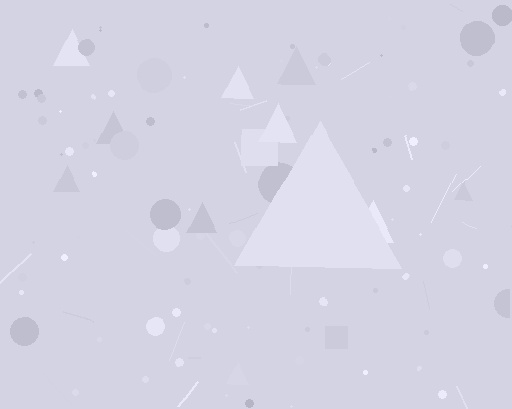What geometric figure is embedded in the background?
A triangle is embedded in the background.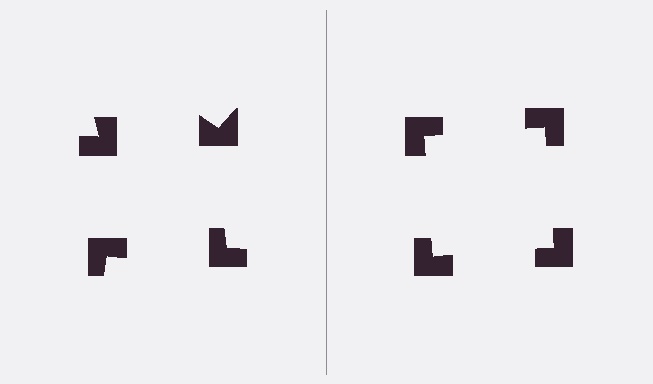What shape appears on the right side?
An illusory square.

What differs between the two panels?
The notched squares are positioned identically on both sides; only the wedge orientations differ. On the right they align to a square; on the left they are misaligned.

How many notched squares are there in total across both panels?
8 — 4 on each side.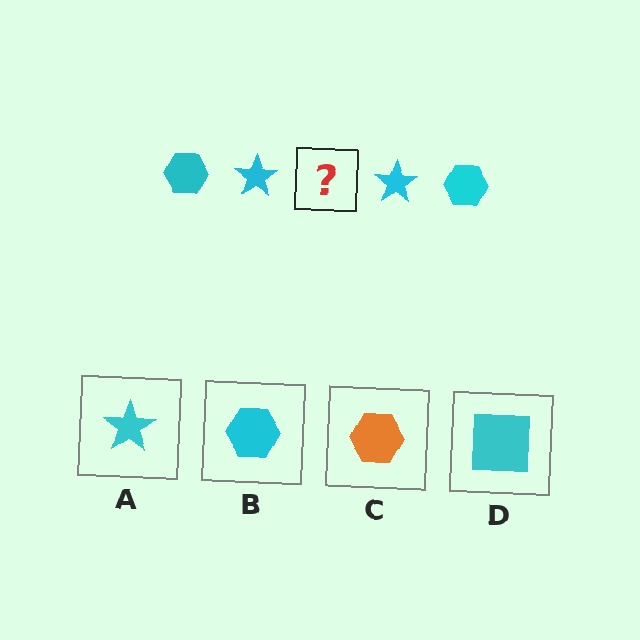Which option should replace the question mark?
Option B.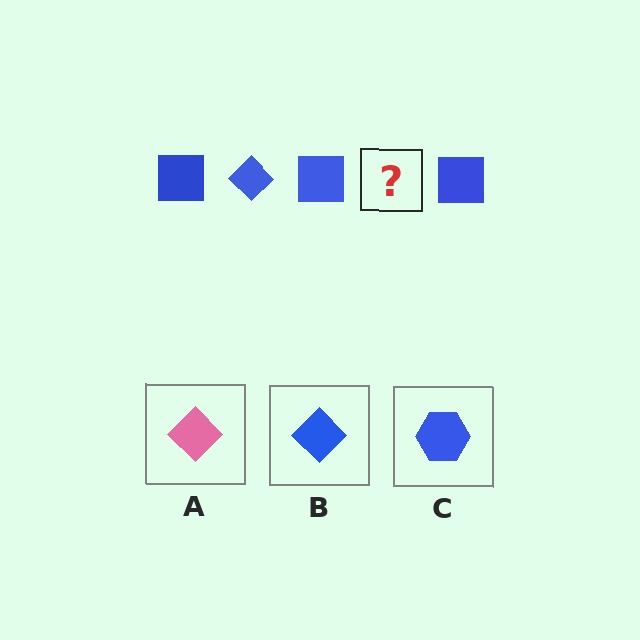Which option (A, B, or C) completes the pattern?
B.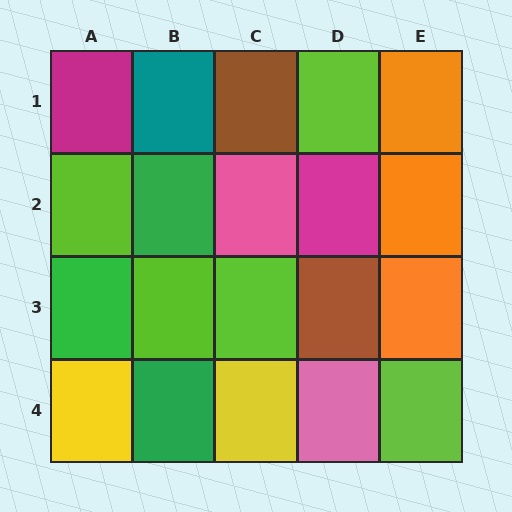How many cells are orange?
3 cells are orange.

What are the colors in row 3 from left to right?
Green, lime, lime, brown, orange.